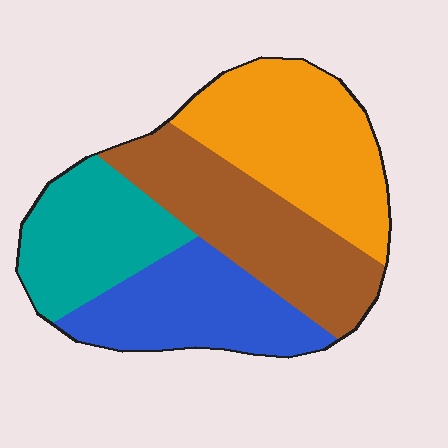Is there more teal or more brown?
Brown.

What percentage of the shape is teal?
Teal takes up less than a quarter of the shape.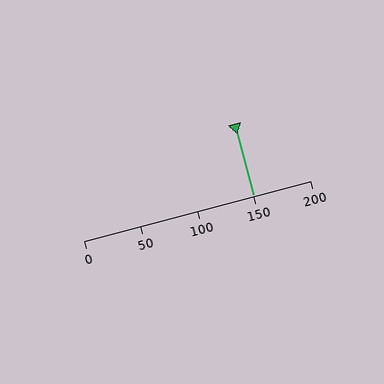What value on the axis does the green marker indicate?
The marker indicates approximately 150.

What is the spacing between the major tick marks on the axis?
The major ticks are spaced 50 apart.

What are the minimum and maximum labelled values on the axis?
The axis runs from 0 to 200.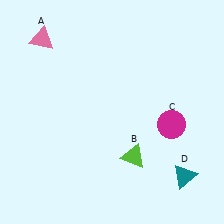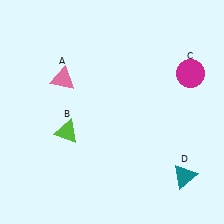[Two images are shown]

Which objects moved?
The objects that moved are: the pink triangle (A), the lime triangle (B), the magenta circle (C).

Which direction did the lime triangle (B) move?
The lime triangle (B) moved left.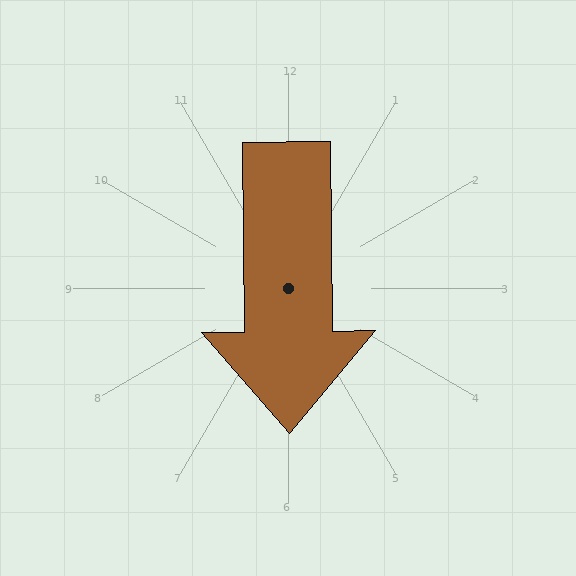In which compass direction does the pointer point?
South.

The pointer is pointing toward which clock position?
Roughly 6 o'clock.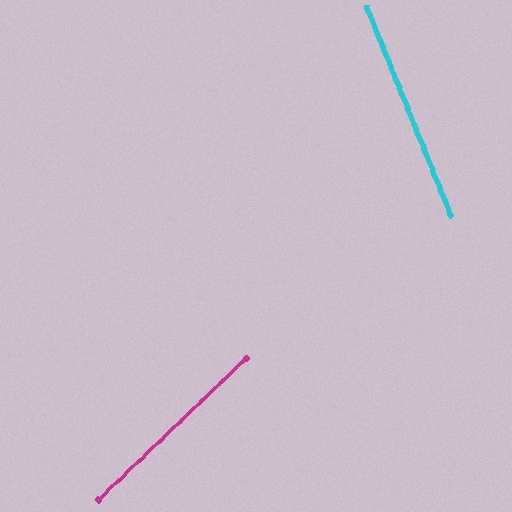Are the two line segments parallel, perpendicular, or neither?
Neither parallel nor perpendicular — they differ by about 68°.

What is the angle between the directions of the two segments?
Approximately 68 degrees.